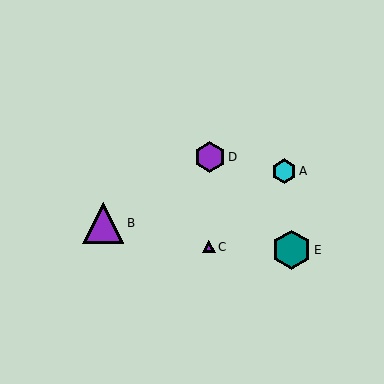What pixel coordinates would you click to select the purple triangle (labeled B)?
Click at (103, 223) to select the purple triangle B.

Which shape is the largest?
The purple triangle (labeled B) is the largest.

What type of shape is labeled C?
Shape C is a purple triangle.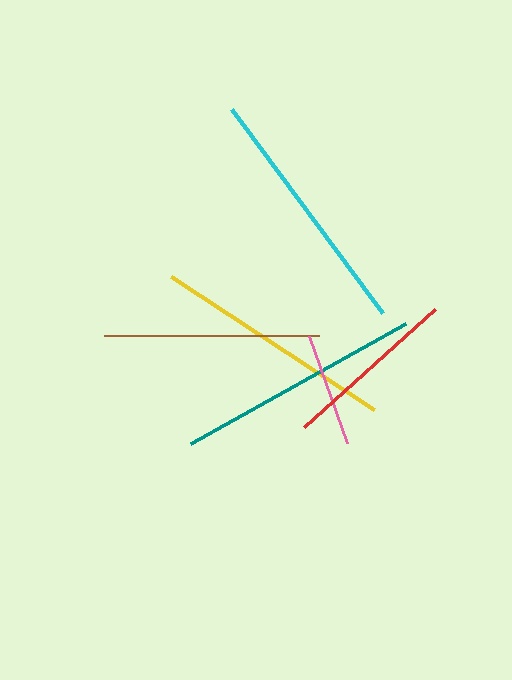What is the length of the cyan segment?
The cyan segment is approximately 254 pixels long.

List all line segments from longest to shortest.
From longest to shortest: cyan, teal, yellow, brown, red, pink.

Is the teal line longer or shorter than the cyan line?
The cyan line is longer than the teal line.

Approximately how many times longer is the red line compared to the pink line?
The red line is approximately 1.6 times the length of the pink line.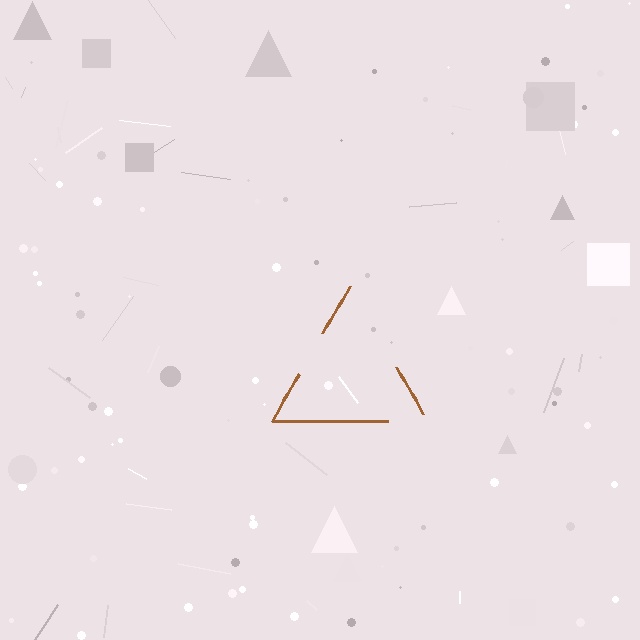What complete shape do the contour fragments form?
The contour fragments form a triangle.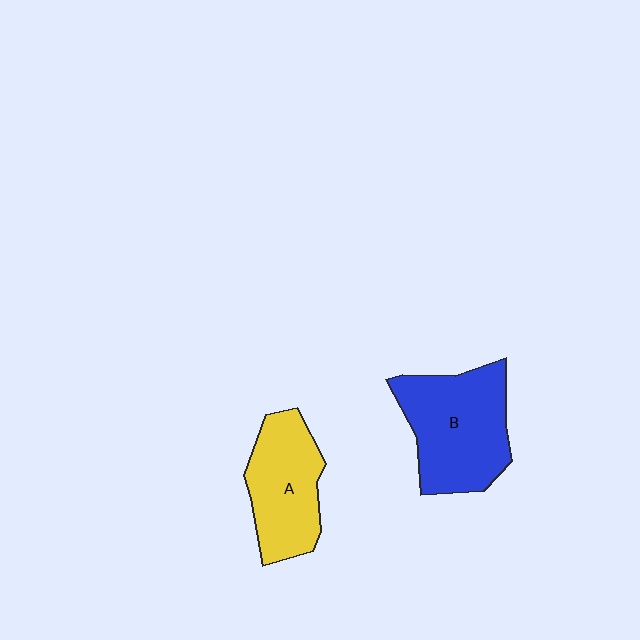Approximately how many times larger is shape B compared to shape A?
Approximately 1.3 times.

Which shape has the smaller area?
Shape A (yellow).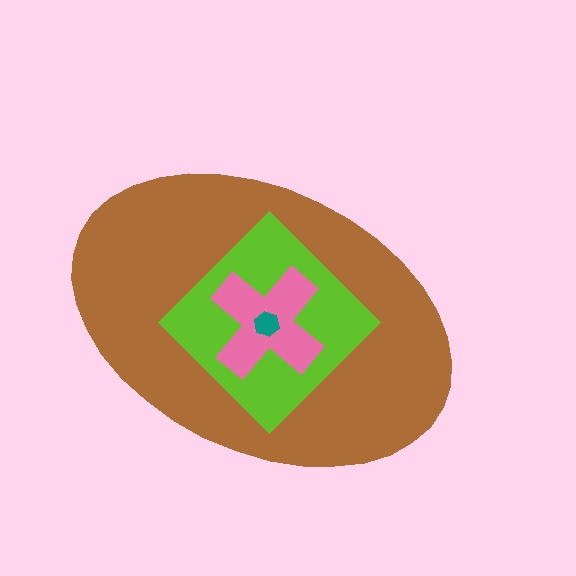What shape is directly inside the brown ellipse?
The lime diamond.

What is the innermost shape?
The teal hexagon.